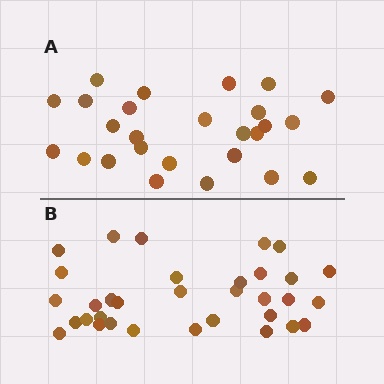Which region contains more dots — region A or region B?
Region B (the bottom region) has more dots.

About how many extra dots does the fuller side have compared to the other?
Region B has roughly 8 or so more dots than region A.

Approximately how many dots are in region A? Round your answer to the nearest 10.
About 30 dots. (The exact count is 26, which rounds to 30.)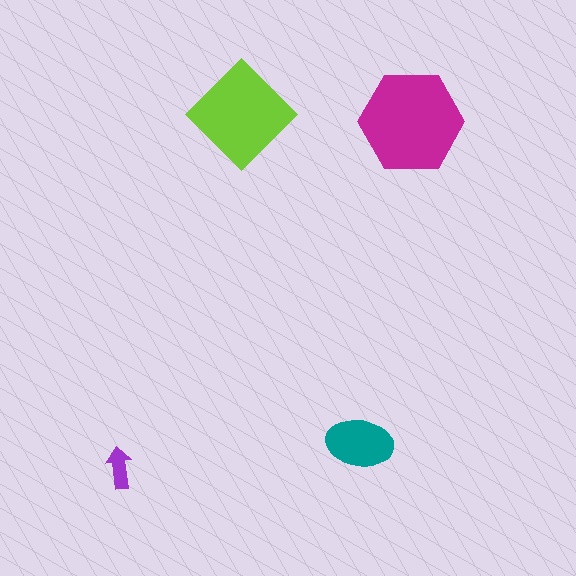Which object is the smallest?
The purple arrow.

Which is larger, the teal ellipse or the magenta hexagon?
The magenta hexagon.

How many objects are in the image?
There are 4 objects in the image.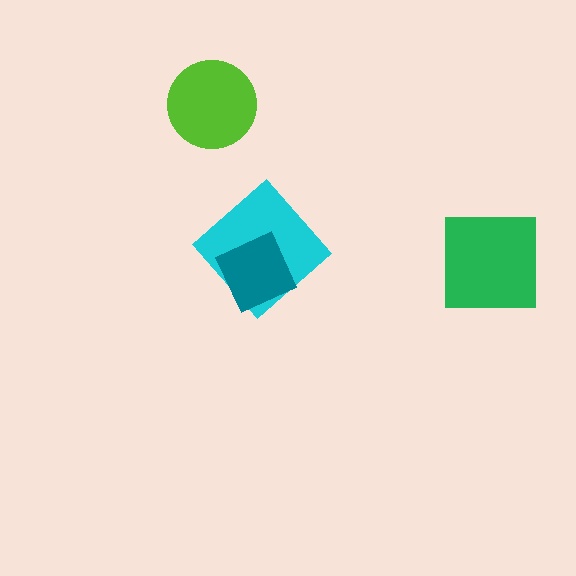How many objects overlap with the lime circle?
0 objects overlap with the lime circle.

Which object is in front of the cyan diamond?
The teal diamond is in front of the cyan diamond.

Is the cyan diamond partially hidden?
Yes, it is partially covered by another shape.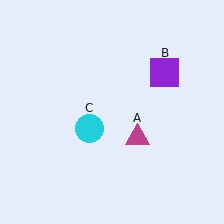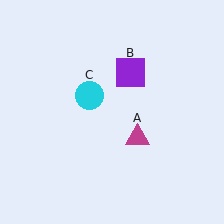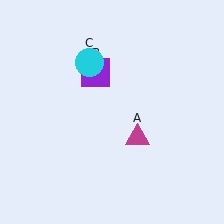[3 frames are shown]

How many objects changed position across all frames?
2 objects changed position: purple square (object B), cyan circle (object C).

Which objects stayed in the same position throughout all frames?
Magenta triangle (object A) remained stationary.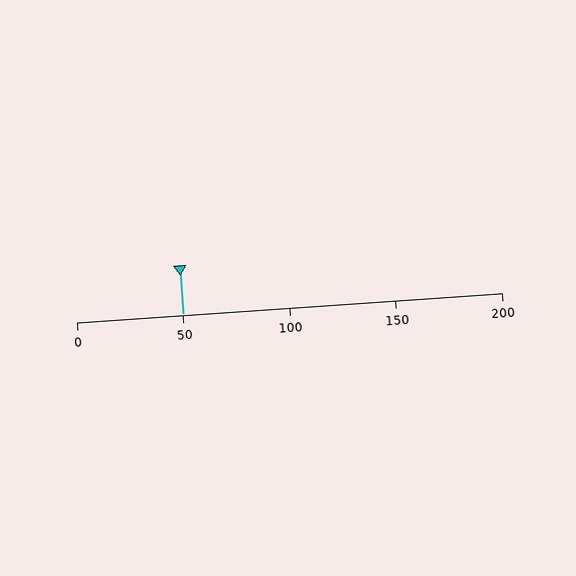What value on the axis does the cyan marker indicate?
The marker indicates approximately 50.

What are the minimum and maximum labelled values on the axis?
The axis runs from 0 to 200.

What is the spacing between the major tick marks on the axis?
The major ticks are spaced 50 apart.